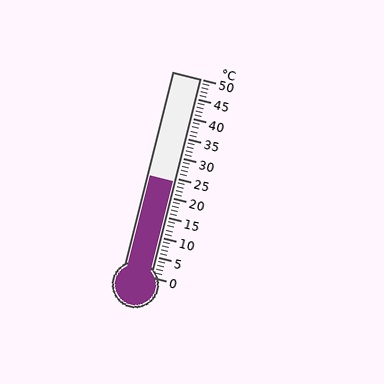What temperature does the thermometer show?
The thermometer shows approximately 24°C.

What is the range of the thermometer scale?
The thermometer scale ranges from 0°C to 50°C.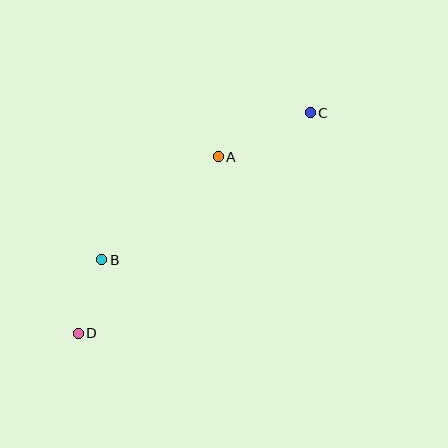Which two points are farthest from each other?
Points C and D are farthest from each other.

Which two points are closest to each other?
Points B and D are closest to each other.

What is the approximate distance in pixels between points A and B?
The distance between A and B is approximately 155 pixels.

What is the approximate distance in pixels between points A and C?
The distance between A and C is approximately 102 pixels.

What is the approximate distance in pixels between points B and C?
The distance between B and C is approximately 255 pixels.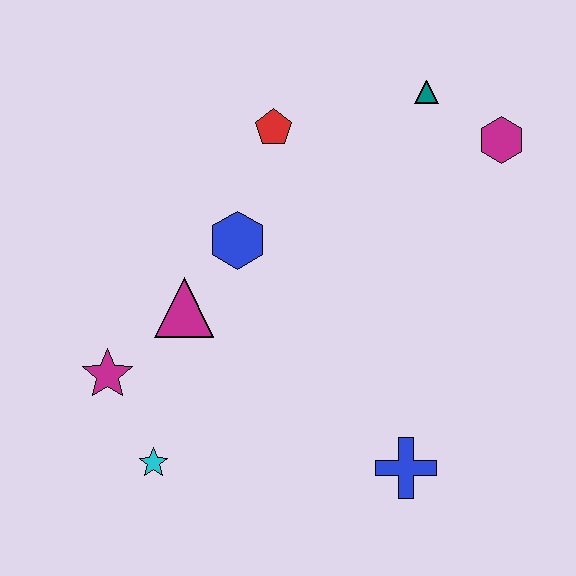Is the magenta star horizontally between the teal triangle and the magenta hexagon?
No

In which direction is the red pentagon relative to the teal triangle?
The red pentagon is to the left of the teal triangle.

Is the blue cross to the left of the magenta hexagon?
Yes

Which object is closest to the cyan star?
The magenta star is closest to the cyan star.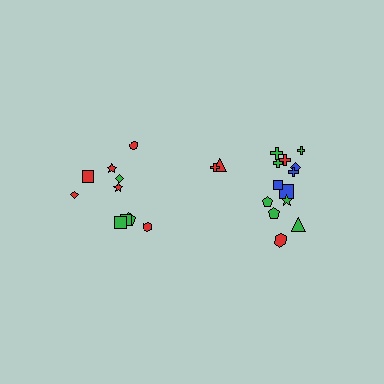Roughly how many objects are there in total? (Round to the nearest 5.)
Roughly 25 objects in total.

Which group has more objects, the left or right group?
The right group.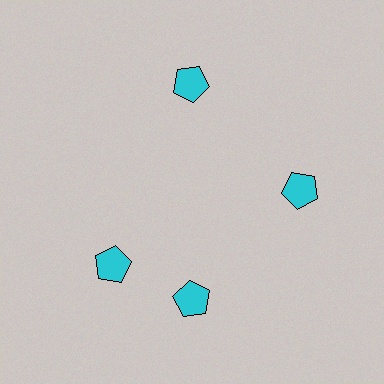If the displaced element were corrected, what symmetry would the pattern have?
It would have 4-fold rotational symmetry — the pattern would map onto itself every 90 degrees.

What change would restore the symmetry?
The symmetry would be restored by rotating it back into even spacing with its neighbors so that all 4 pentagons sit at equal angles and equal distance from the center.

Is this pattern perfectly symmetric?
No. The 4 cyan pentagons are arranged in a ring, but one element near the 9 o'clock position is rotated out of alignment along the ring, breaking the 4-fold rotational symmetry.